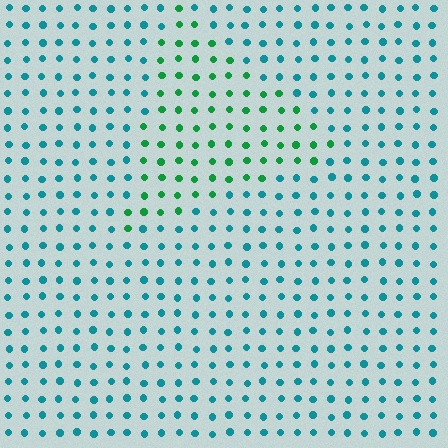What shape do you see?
I see a triangle.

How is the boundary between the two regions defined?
The boundary is defined purely by a slight shift in hue (about 44 degrees). Spacing, size, and orientation are identical on both sides.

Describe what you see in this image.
The image is filled with small teal elements in a uniform arrangement. A triangle-shaped region is visible where the elements are tinted to a slightly different hue, forming a subtle color boundary.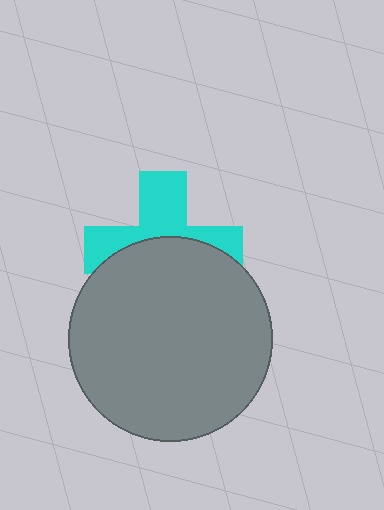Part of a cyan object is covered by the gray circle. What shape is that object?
It is a cross.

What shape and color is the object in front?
The object in front is a gray circle.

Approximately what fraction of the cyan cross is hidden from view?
Roughly 52% of the cyan cross is hidden behind the gray circle.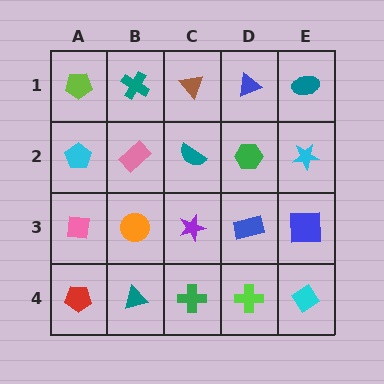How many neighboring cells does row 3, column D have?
4.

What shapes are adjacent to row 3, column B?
A pink rectangle (row 2, column B), a teal triangle (row 4, column B), a pink square (row 3, column A), a purple star (row 3, column C).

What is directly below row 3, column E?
A cyan diamond.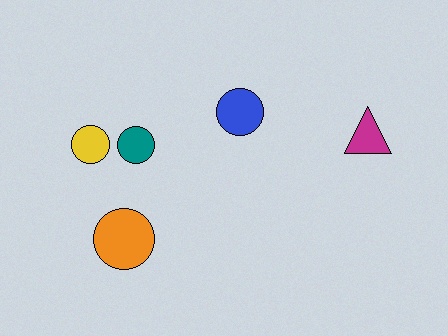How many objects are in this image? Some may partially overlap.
There are 5 objects.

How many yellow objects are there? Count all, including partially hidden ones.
There is 1 yellow object.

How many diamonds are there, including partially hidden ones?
There are no diamonds.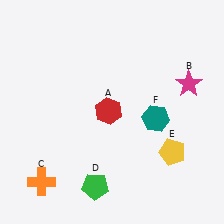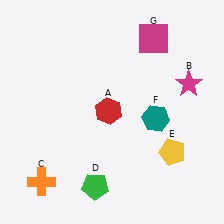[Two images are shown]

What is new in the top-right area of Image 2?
A magenta square (G) was added in the top-right area of Image 2.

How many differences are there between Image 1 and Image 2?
There is 1 difference between the two images.